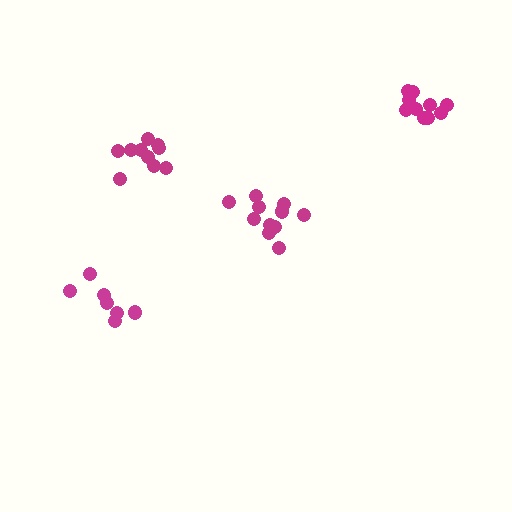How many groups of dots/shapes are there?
There are 4 groups.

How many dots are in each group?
Group 1: 10 dots, Group 2: 12 dots, Group 3: 10 dots, Group 4: 7 dots (39 total).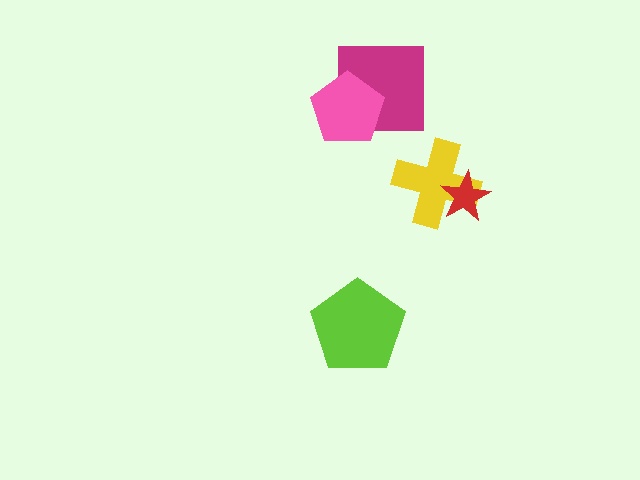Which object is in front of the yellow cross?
The red star is in front of the yellow cross.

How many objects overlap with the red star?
1 object overlaps with the red star.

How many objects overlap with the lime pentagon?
0 objects overlap with the lime pentagon.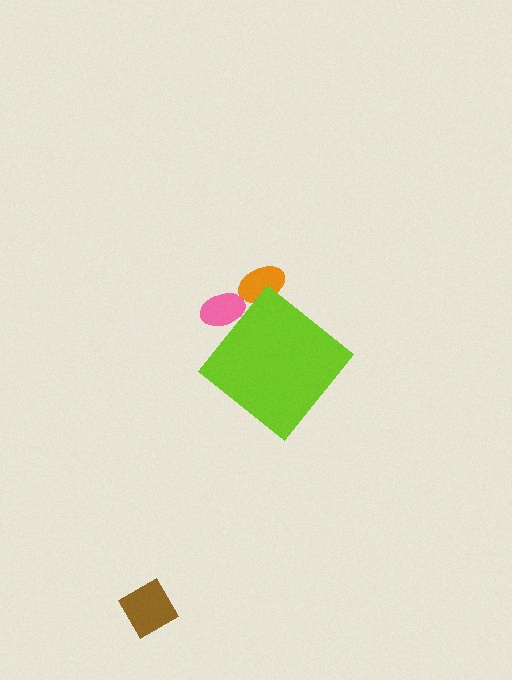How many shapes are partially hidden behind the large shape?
2 shapes are partially hidden.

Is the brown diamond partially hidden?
No, the brown diamond is fully visible.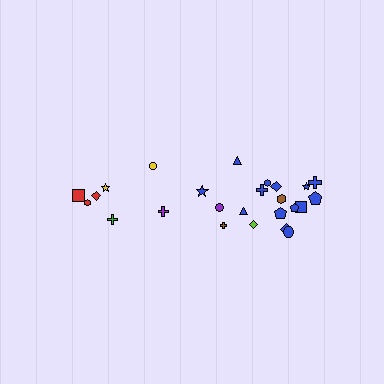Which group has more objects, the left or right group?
The right group.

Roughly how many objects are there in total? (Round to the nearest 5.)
Roughly 25 objects in total.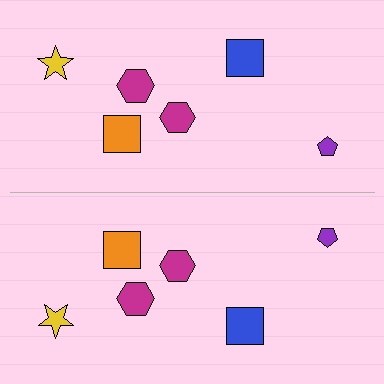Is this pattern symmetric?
Yes, this pattern has bilateral (reflection) symmetry.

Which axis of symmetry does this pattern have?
The pattern has a horizontal axis of symmetry running through the center of the image.